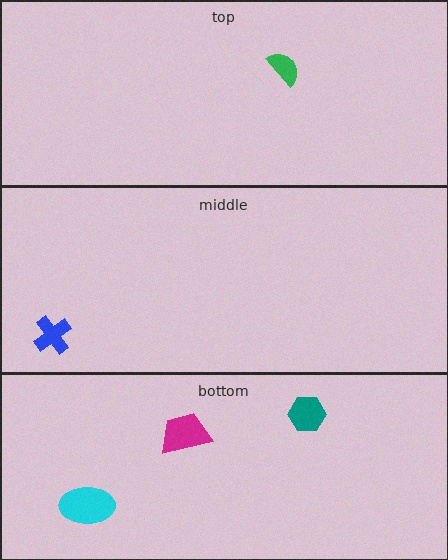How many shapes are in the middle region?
1.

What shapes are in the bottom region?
The teal hexagon, the magenta trapezoid, the cyan ellipse.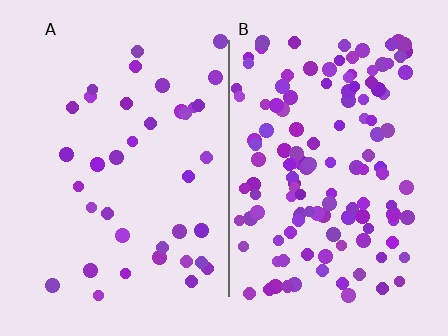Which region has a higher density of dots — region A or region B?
B (the right).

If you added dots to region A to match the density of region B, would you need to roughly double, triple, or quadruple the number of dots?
Approximately triple.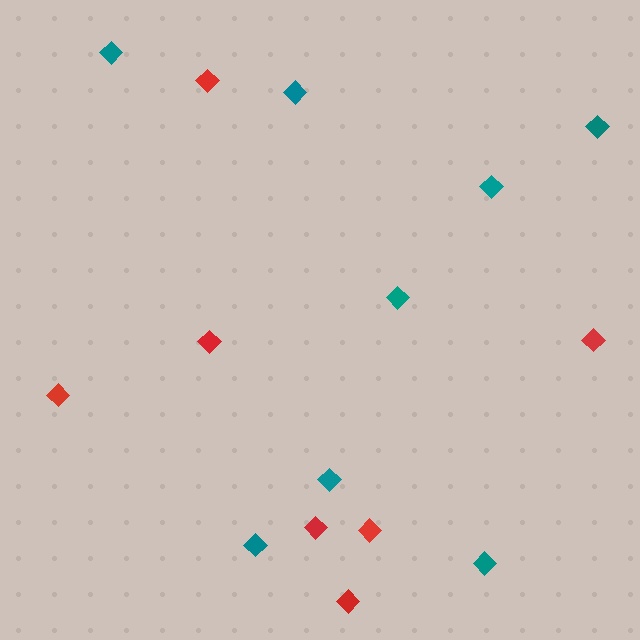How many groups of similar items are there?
There are 2 groups: one group of red diamonds (7) and one group of teal diamonds (8).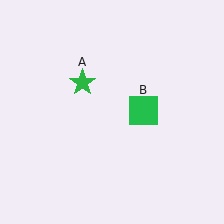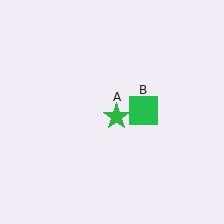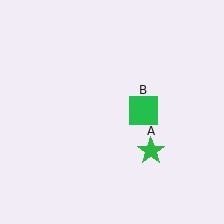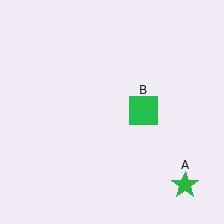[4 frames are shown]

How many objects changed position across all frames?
1 object changed position: green star (object A).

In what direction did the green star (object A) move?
The green star (object A) moved down and to the right.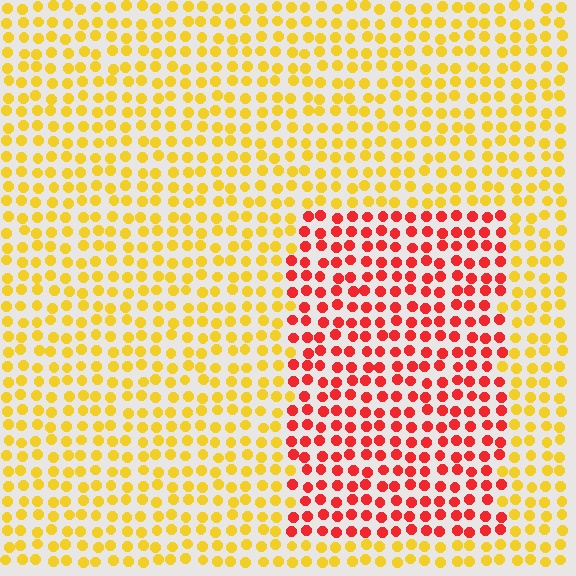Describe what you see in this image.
The image is filled with small yellow elements in a uniform arrangement. A rectangle-shaped region is visible where the elements are tinted to a slightly different hue, forming a subtle color boundary.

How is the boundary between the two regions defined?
The boundary is defined purely by a slight shift in hue (about 53 degrees). Spacing, size, and orientation are identical on both sides.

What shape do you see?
I see a rectangle.